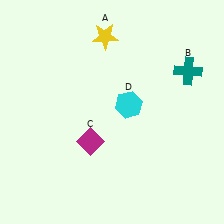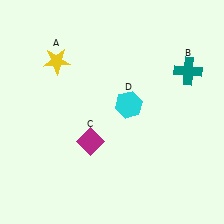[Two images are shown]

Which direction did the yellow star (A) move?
The yellow star (A) moved left.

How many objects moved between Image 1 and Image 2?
1 object moved between the two images.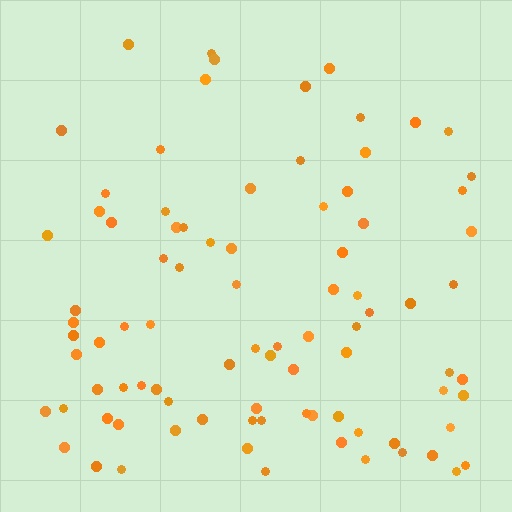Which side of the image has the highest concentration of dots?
The bottom.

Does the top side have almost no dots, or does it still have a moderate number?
Still a moderate number, just noticeably fewer than the bottom.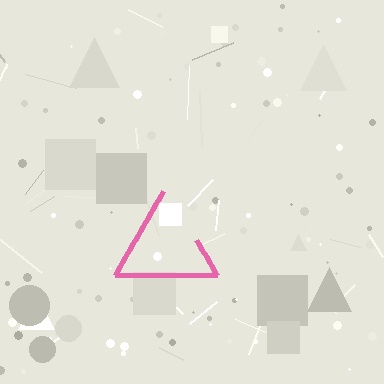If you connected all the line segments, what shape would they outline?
They would outline a triangle.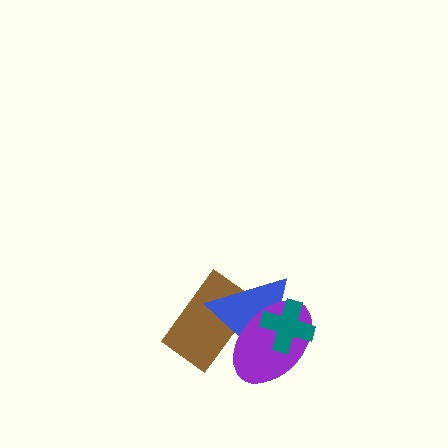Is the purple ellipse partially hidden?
Yes, it is partially covered by another shape.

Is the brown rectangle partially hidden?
Yes, it is partially covered by another shape.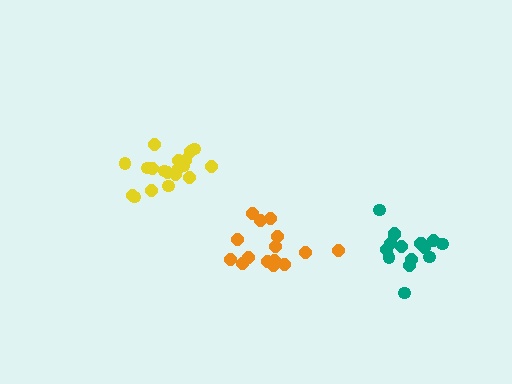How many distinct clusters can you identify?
There are 3 distinct clusters.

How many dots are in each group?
Group 1: 19 dots, Group 2: 16 dots, Group 3: 15 dots (50 total).